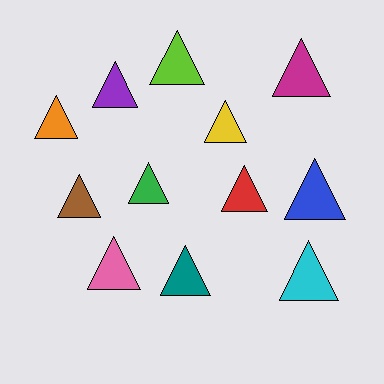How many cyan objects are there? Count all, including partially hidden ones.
There is 1 cyan object.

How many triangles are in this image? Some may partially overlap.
There are 12 triangles.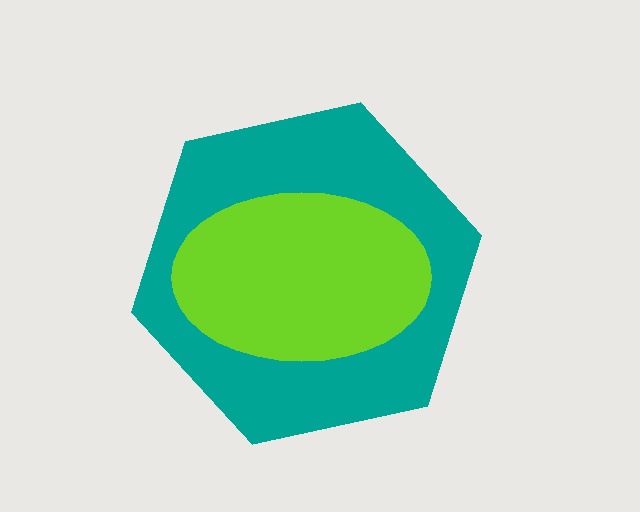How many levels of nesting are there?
2.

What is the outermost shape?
The teal hexagon.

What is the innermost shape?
The lime ellipse.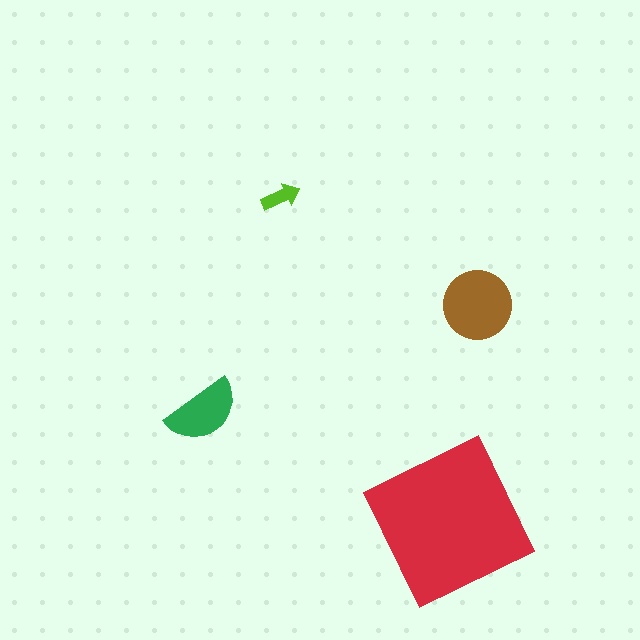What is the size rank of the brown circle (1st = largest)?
2nd.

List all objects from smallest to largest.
The lime arrow, the green semicircle, the brown circle, the red square.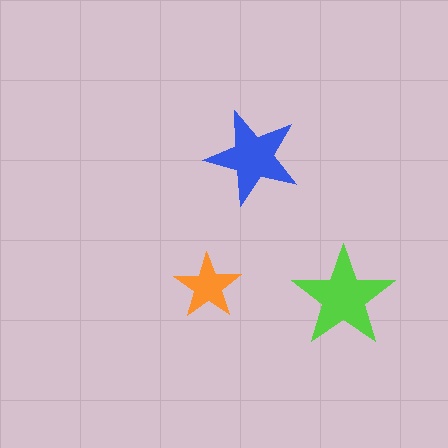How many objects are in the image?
There are 3 objects in the image.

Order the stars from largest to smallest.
the lime one, the blue one, the orange one.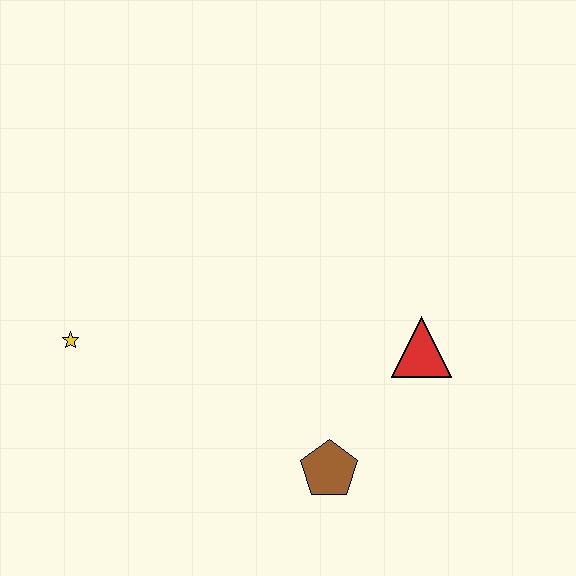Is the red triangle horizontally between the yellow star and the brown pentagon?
No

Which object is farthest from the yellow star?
The red triangle is farthest from the yellow star.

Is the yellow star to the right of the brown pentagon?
No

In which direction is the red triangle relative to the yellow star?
The red triangle is to the right of the yellow star.